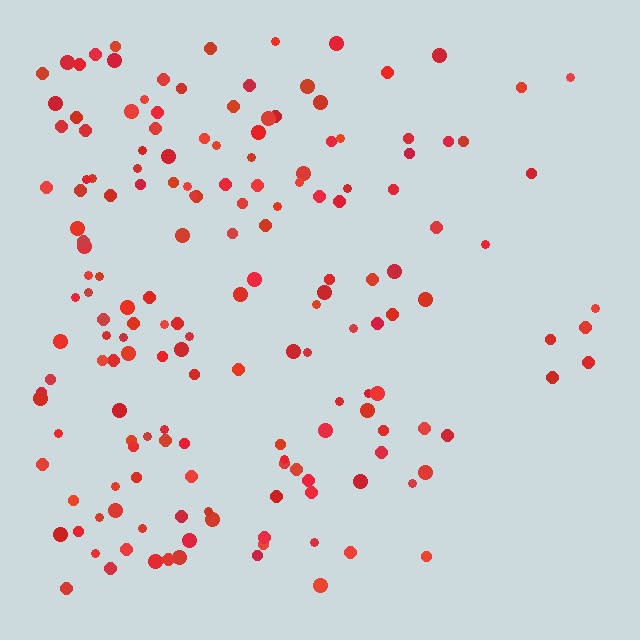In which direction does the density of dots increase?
From right to left, with the left side densest.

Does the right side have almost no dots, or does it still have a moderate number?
Still a moderate number, just noticeably fewer than the left.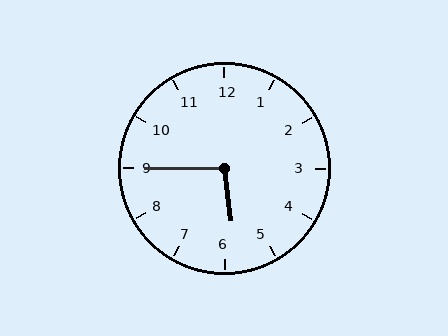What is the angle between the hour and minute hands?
Approximately 98 degrees.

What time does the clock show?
5:45.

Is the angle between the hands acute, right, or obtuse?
It is obtuse.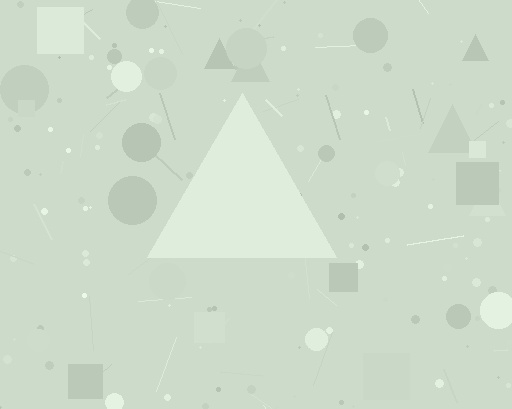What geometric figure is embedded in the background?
A triangle is embedded in the background.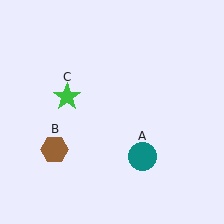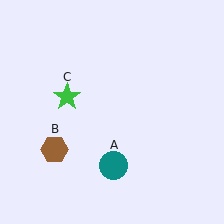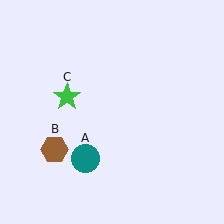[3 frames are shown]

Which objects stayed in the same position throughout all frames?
Brown hexagon (object B) and green star (object C) remained stationary.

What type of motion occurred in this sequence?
The teal circle (object A) rotated clockwise around the center of the scene.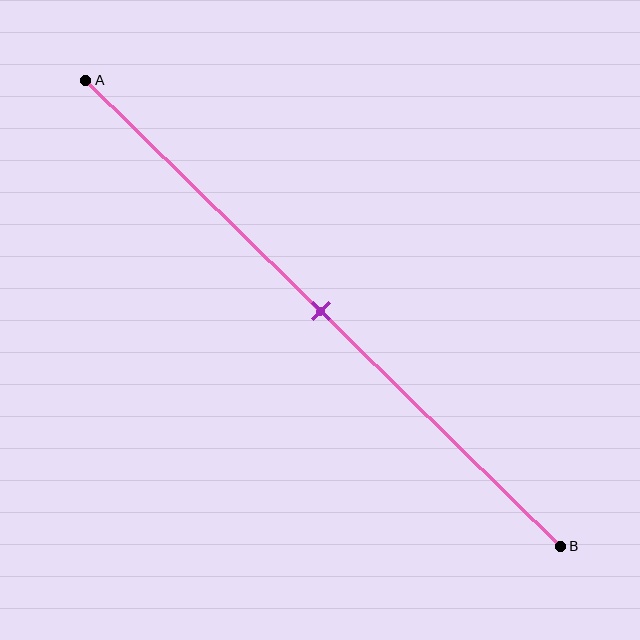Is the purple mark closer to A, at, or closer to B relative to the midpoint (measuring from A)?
The purple mark is approximately at the midpoint of segment AB.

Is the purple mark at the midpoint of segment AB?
Yes, the mark is approximately at the midpoint.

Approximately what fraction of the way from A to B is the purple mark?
The purple mark is approximately 50% of the way from A to B.